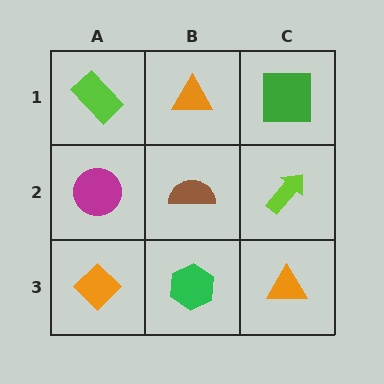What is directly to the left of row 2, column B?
A magenta circle.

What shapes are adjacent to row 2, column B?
An orange triangle (row 1, column B), a green hexagon (row 3, column B), a magenta circle (row 2, column A), a lime arrow (row 2, column C).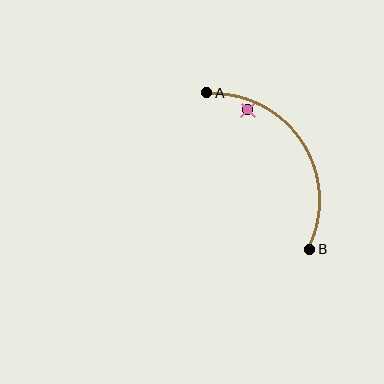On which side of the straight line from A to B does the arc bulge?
The arc bulges to the right of the straight line connecting A and B.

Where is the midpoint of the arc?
The arc midpoint is the point on the curve farthest from the straight line joining A and B. It sits to the right of that line.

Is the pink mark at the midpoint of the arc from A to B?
No — the pink mark does not lie on the arc at all. It sits slightly inside the curve.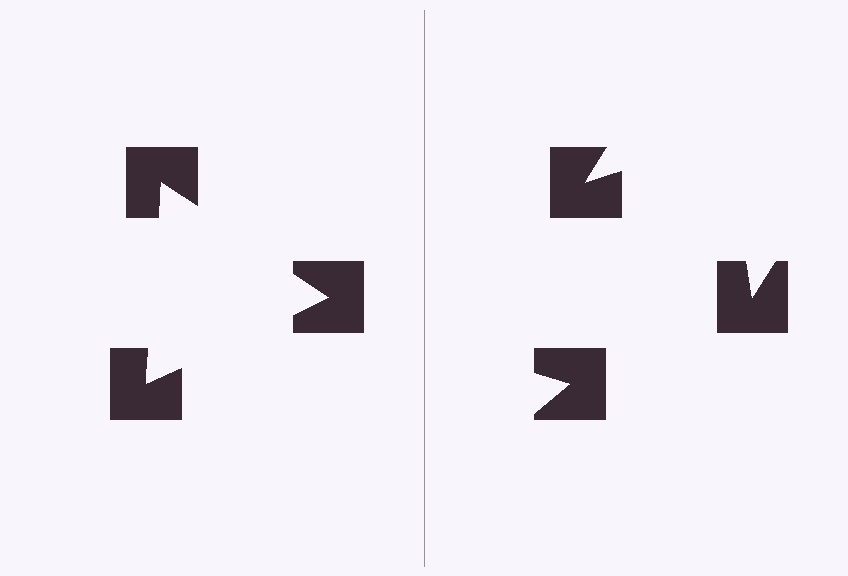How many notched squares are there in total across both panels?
6 — 3 on each side.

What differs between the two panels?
The notched squares are positioned identically on both sides; only the wedge orientations differ. On the left they align to a triangle; on the right they are misaligned.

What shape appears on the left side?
An illusory triangle.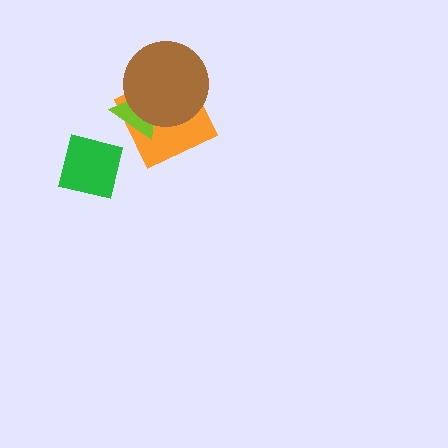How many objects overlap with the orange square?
2 objects overlap with the orange square.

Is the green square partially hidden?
No, no other shape covers it.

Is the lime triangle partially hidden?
Yes, it is partially covered by another shape.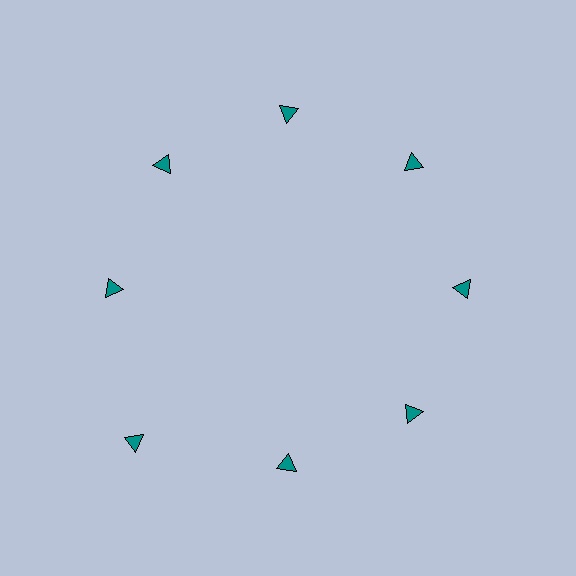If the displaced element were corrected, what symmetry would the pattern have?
It would have 8-fold rotational symmetry — the pattern would map onto itself every 45 degrees.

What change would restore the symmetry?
The symmetry would be restored by moving it inward, back onto the ring so that all 8 triangles sit at equal angles and equal distance from the center.